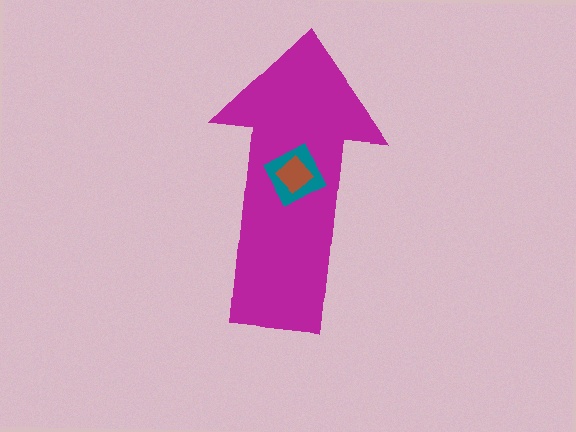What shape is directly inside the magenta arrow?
The teal diamond.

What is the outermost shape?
The magenta arrow.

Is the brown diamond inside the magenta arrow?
Yes.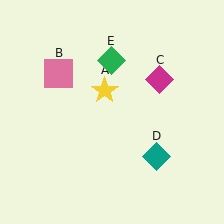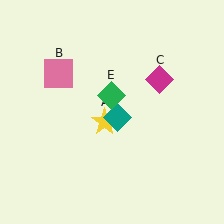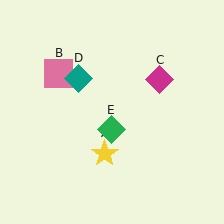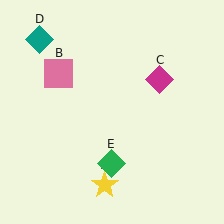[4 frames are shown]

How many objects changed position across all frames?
3 objects changed position: yellow star (object A), teal diamond (object D), green diamond (object E).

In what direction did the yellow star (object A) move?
The yellow star (object A) moved down.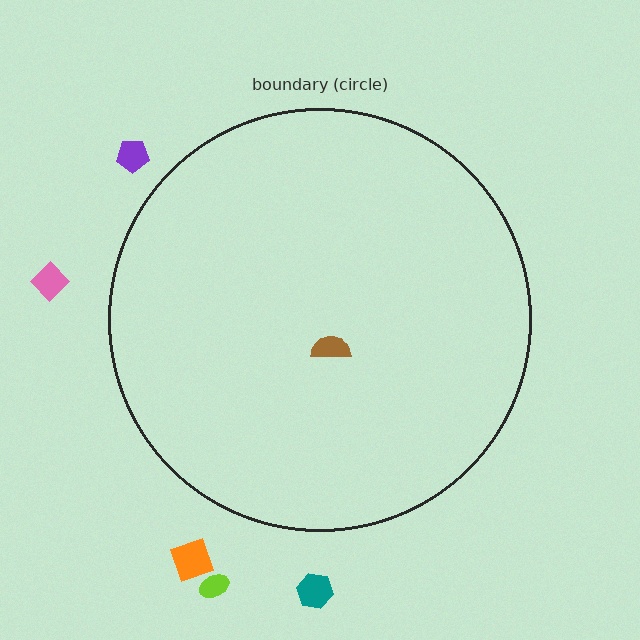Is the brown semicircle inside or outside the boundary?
Inside.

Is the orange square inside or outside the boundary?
Outside.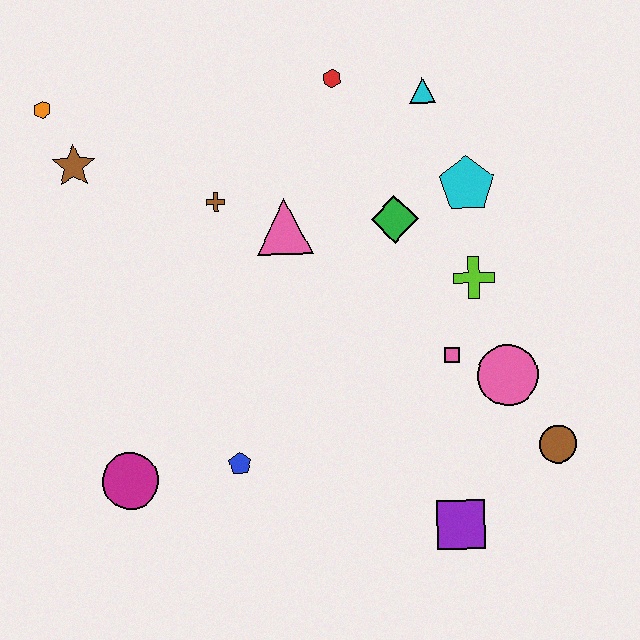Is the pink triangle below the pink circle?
No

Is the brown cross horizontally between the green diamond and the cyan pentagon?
No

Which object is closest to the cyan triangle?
The red hexagon is closest to the cyan triangle.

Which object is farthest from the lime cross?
The orange hexagon is farthest from the lime cross.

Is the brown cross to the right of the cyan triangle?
No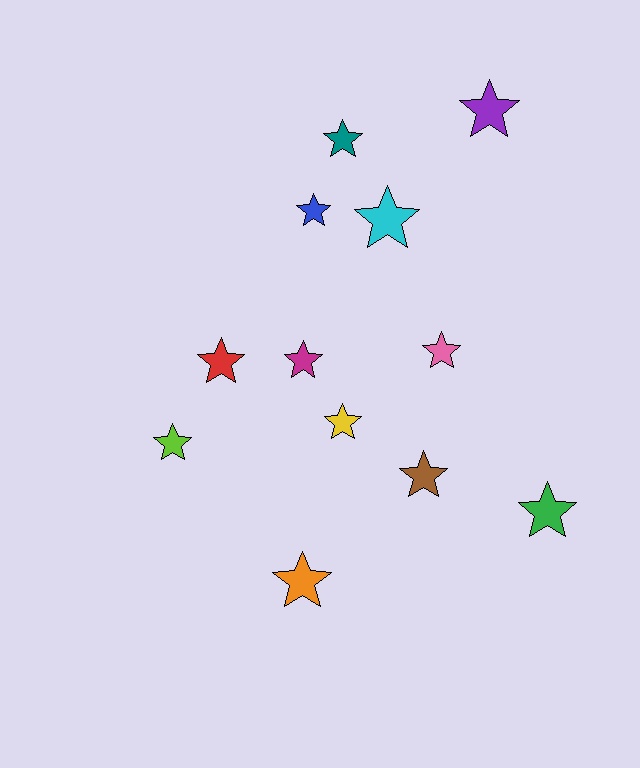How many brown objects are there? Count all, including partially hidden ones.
There is 1 brown object.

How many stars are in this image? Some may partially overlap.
There are 12 stars.